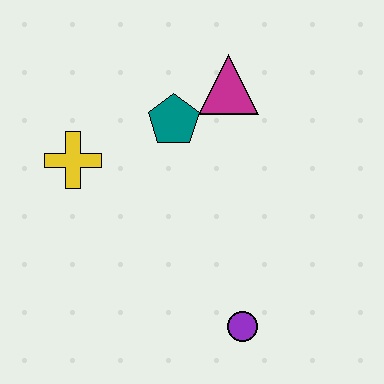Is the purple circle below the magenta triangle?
Yes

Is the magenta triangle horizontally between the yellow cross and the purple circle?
Yes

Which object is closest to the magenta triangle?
The teal pentagon is closest to the magenta triangle.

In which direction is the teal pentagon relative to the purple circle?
The teal pentagon is above the purple circle.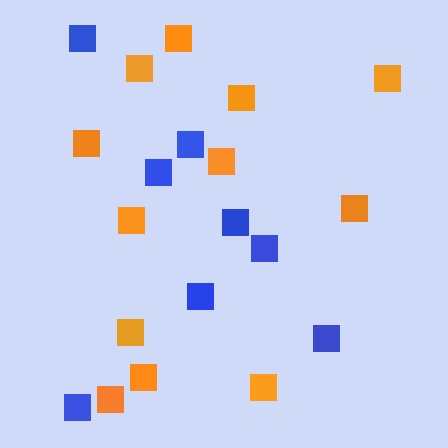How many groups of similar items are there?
There are 2 groups: one group of orange squares (12) and one group of blue squares (8).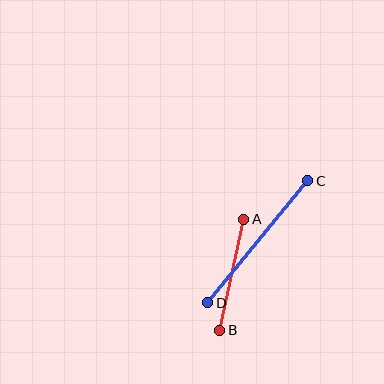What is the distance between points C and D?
The distance is approximately 158 pixels.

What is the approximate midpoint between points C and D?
The midpoint is at approximately (258, 242) pixels.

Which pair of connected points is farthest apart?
Points C and D are farthest apart.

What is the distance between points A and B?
The distance is approximately 114 pixels.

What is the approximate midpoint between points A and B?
The midpoint is at approximately (232, 275) pixels.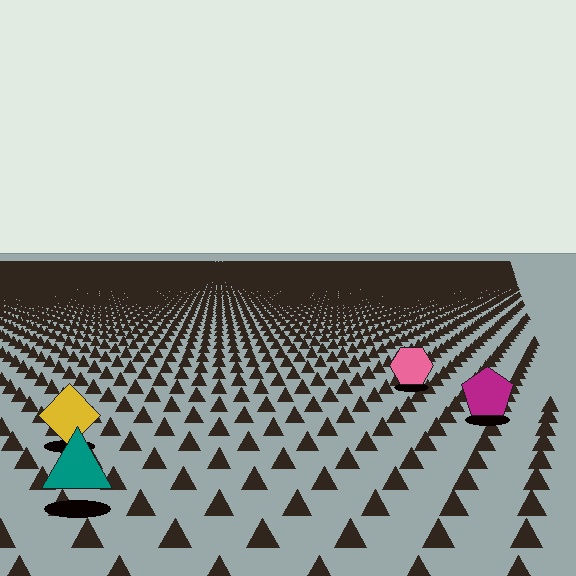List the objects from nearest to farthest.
From nearest to farthest: the teal triangle, the yellow diamond, the magenta pentagon, the pink hexagon.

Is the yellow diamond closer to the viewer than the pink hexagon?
Yes. The yellow diamond is closer — you can tell from the texture gradient: the ground texture is coarser near it.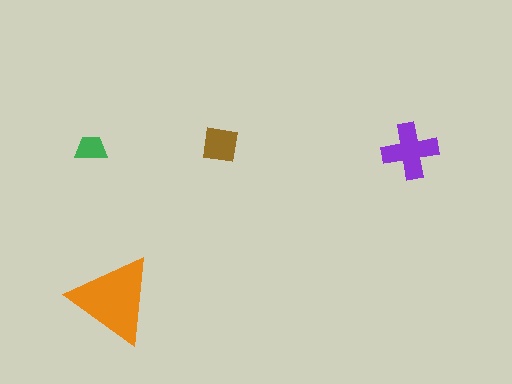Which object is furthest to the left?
The green trapezoid is leftmost.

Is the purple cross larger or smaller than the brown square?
Larger.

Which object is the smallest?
The green trapezoid.